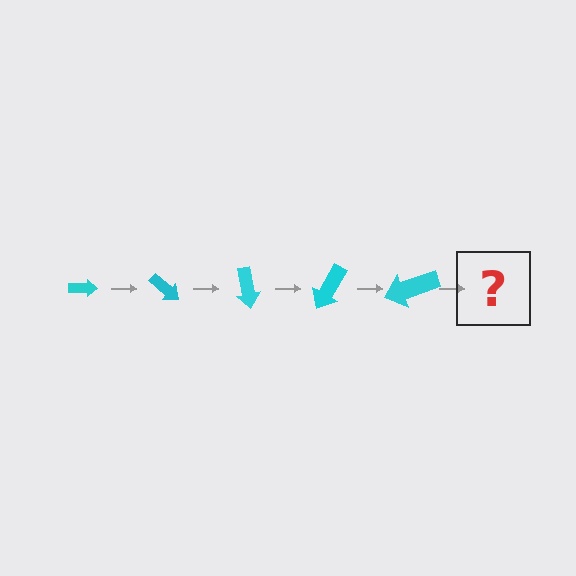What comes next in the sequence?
The next element should be an arrow, larger than the previous one and rotated 200 degrees from the start.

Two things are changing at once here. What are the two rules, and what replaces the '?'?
The two rules are that the arrow grows larger each step and it rotates 40 degrees each step. The '?' should be an arrow, larger than the previous one and rotated 200 degrees from the start.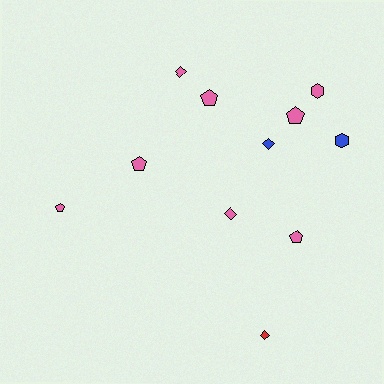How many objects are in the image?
There are 11 objects.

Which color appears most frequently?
Pink, with 8 objects.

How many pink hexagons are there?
There is 1 pink hexagon.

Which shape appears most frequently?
Pentagon, with 5 objects.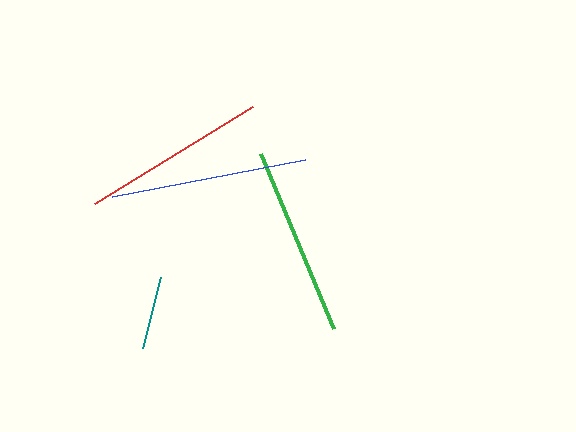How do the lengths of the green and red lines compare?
The green and red lines are approximately the same length.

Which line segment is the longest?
The blue line is the longest at approximately 197 pixels.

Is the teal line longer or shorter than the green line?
The green line is longer than the teal line.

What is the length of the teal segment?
The teal segment is approximately 73 pixels long.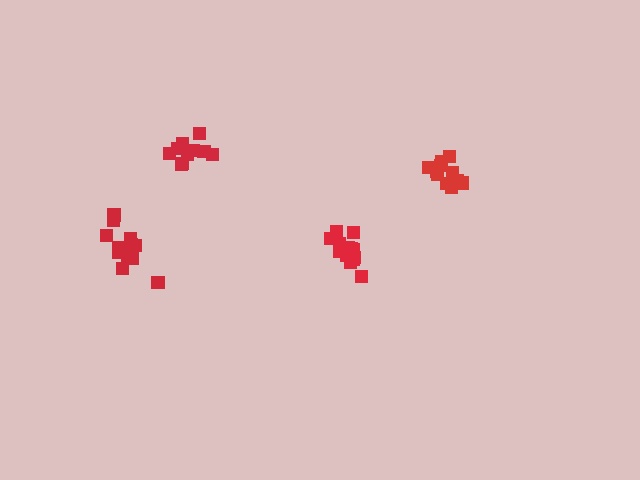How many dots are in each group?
Group 1: 15 dots, Group 2: 11 dots, Group 3: 13 dots, Group 4: 11 dots (50 total).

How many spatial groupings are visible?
There are 4 spatial groupings.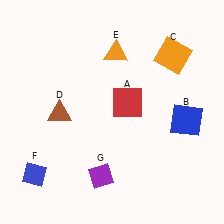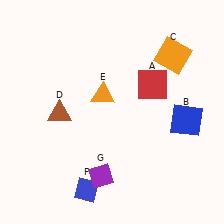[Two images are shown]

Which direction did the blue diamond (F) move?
The blue diamond (F) moved right.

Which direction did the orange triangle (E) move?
The orange triangle (E) moved down.